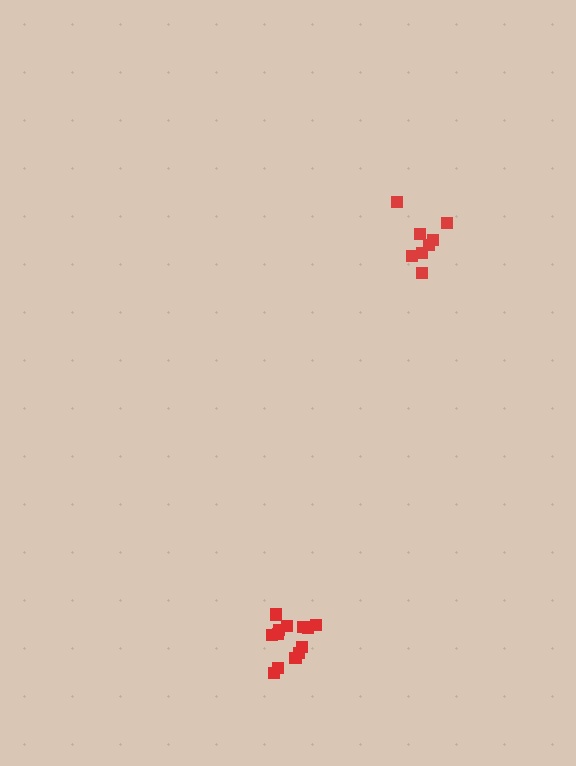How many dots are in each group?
Group 1: 8 dots, Group 2: 13 dots (21 total).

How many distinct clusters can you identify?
There are 2 distinct clusters.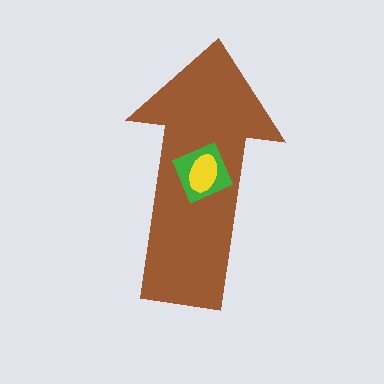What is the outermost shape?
The brown arrow.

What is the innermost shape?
The yellow ellipse.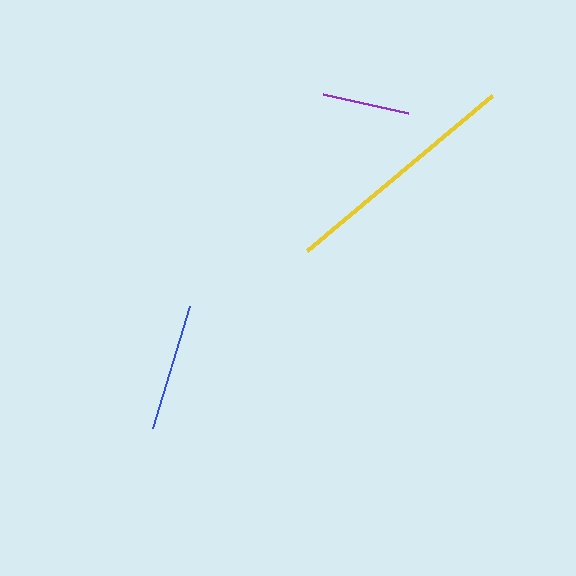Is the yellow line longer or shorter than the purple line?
The yellow line is longer than the purple line.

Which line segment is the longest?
The yellow line is the longest at approximately 241 pixels.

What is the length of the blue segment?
The blue segment is approximately 128 pixels long.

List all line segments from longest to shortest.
From longest to shortest: yellow, blue, purple.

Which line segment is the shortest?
The purple line is the shortest at approximately 88 pixels.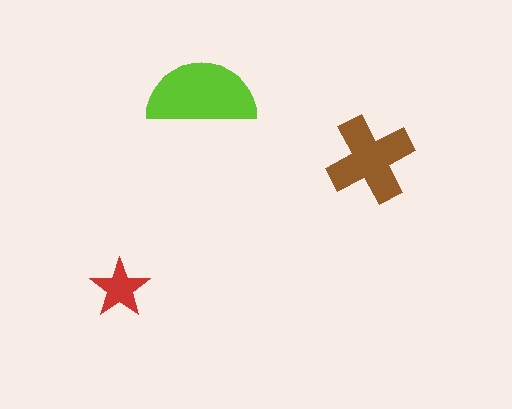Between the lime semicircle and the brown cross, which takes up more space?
The lime semicircle.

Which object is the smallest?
The red star.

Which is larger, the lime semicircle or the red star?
The lime semicircle.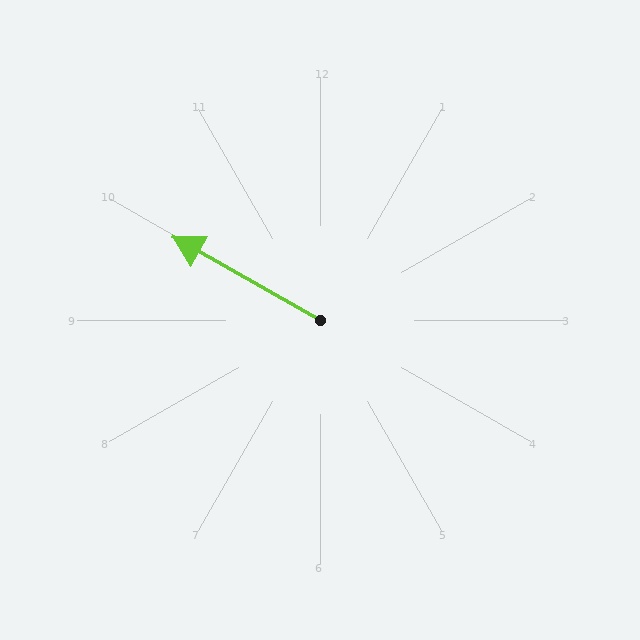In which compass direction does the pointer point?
Northwest.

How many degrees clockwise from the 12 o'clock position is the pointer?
Approximately 299 degrees.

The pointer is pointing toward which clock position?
Roughly 10 o'clock.